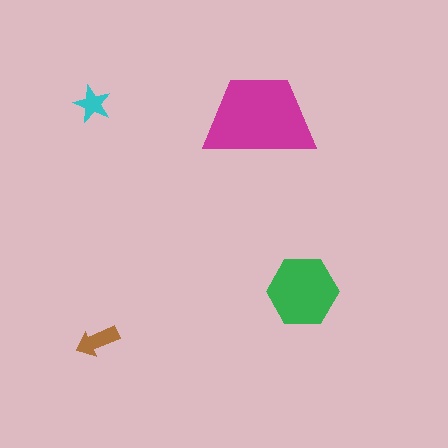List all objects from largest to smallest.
The magenta trapezoid, the green hexagon, the brown arrow, the cyan star.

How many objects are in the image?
There are 4 objects in the image.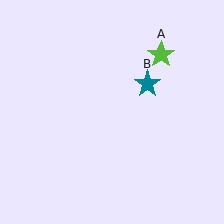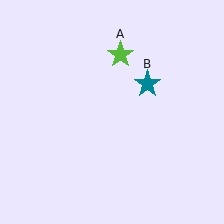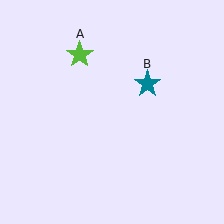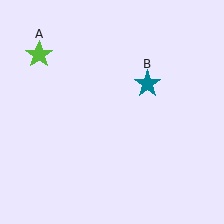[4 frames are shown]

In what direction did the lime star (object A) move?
The lime star (object A) moved left.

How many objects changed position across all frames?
1 object changed position: lime star (object A).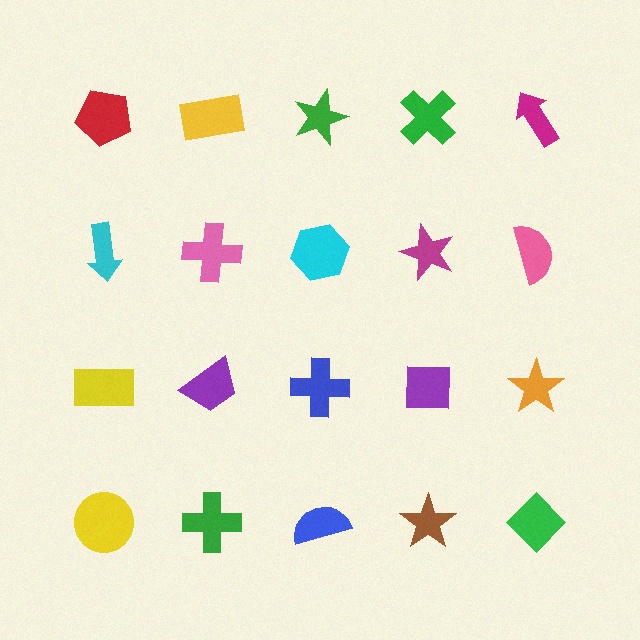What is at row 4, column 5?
A green diamond.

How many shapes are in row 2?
5 shapes.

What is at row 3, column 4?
A purple square.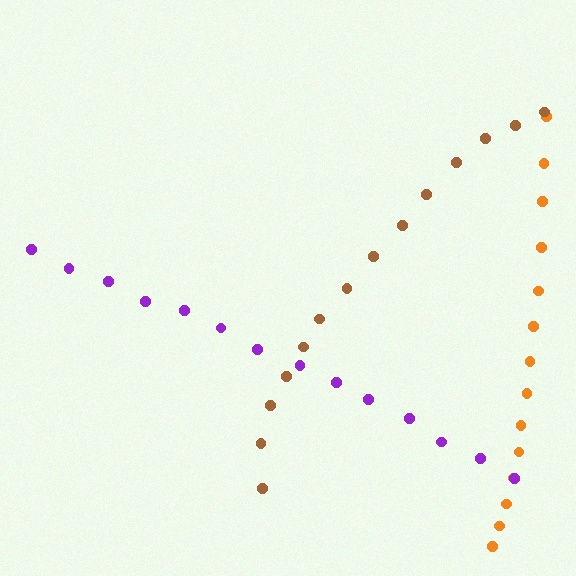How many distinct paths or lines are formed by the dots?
There are 3 distinct paths.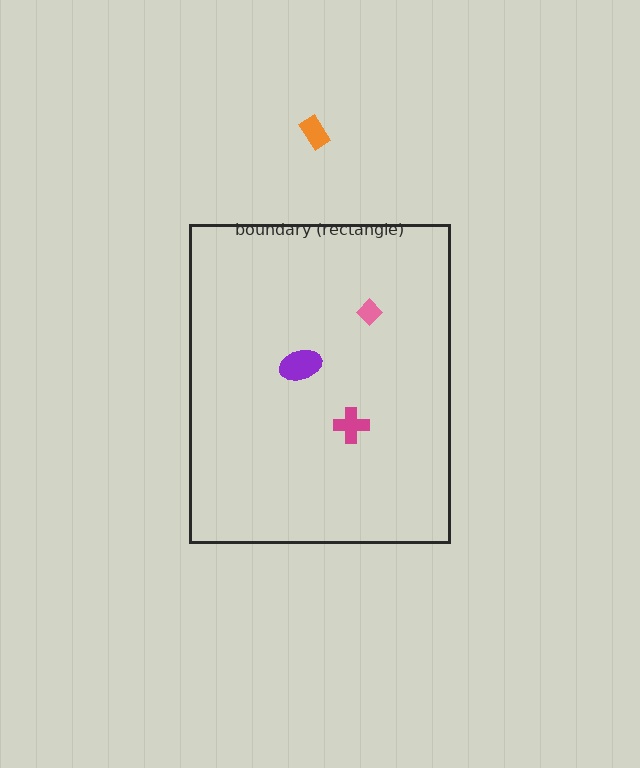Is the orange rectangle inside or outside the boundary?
Outside.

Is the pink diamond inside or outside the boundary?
Inside.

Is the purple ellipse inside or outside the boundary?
Inside.